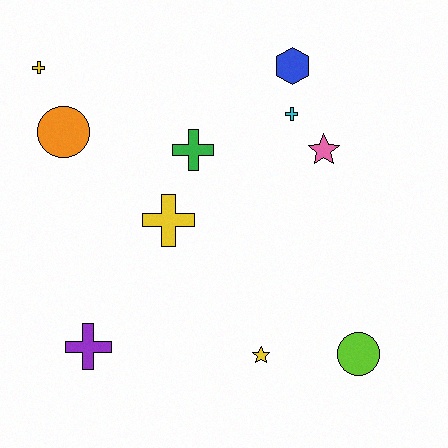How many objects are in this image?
There are 10 objects.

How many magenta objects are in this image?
There are no magenta objects.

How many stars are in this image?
There are 2 stars.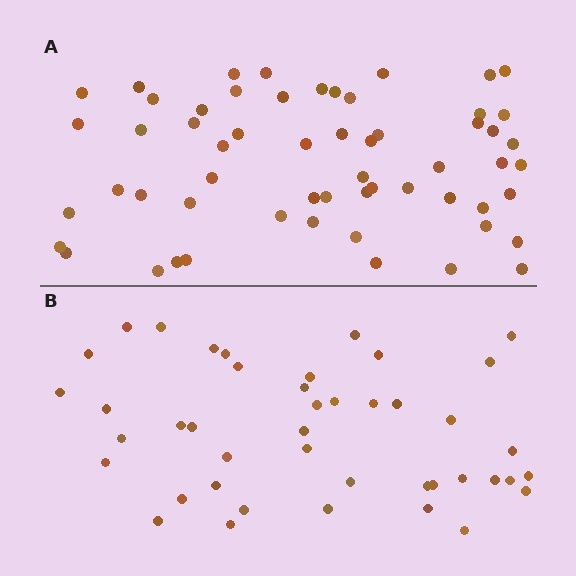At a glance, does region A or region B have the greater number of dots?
Region A (the top region) has more dots.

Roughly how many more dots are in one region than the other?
Region A has approximately 15 more dots than region B.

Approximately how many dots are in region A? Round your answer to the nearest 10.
About 60 dots. (The exact count is 58, which rounds to 60.)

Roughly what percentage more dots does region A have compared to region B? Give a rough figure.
About 35% more.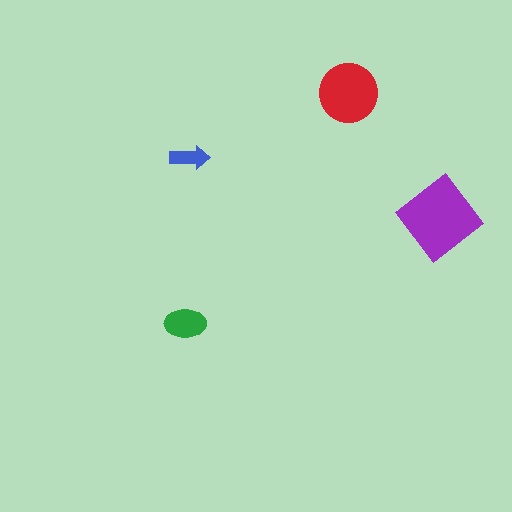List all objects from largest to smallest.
The purple diamond, the red circle, the green ellipse, the blue arrow.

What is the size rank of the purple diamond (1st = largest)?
1st.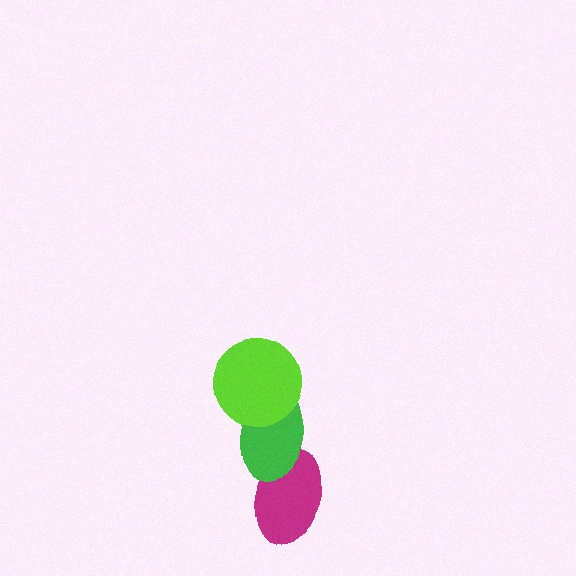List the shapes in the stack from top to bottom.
From top to bottom: the lime circle, the green ellipse, the magenta ellipse.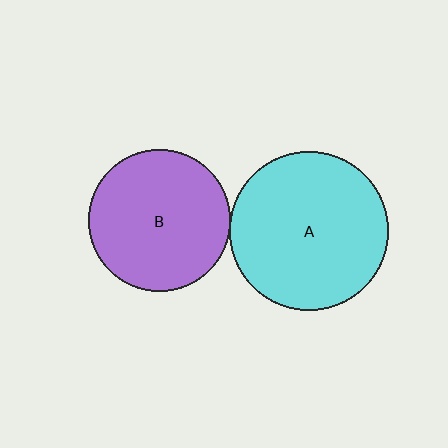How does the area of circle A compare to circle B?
Approximately 1.2 times.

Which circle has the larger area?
Circle A (cyan).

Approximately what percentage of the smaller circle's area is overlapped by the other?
Approximately 5%.